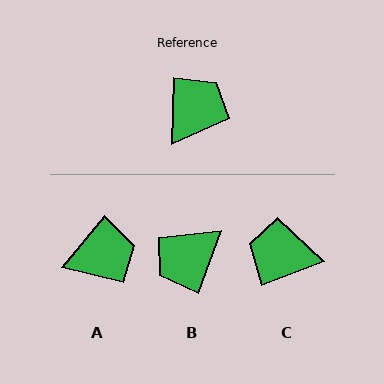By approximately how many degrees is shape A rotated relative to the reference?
Approximately 38 degrees clockwise.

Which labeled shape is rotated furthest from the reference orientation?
B, about 162 degrees away.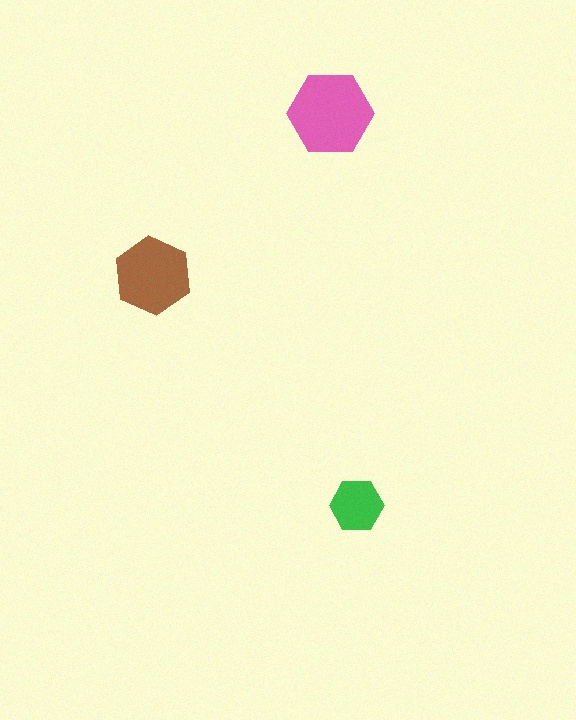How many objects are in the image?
There are 3 objects in the image.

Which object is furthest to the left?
The brown hexagon is leftmost.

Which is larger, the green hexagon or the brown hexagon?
The brown one.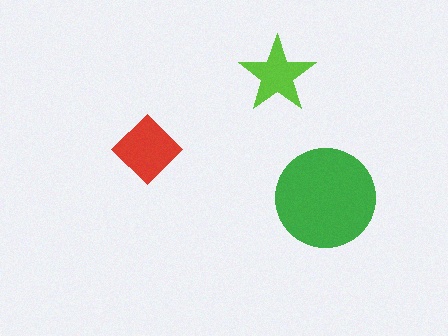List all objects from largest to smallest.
The green circle, the red diamond, the lime star.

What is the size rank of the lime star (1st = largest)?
3rd.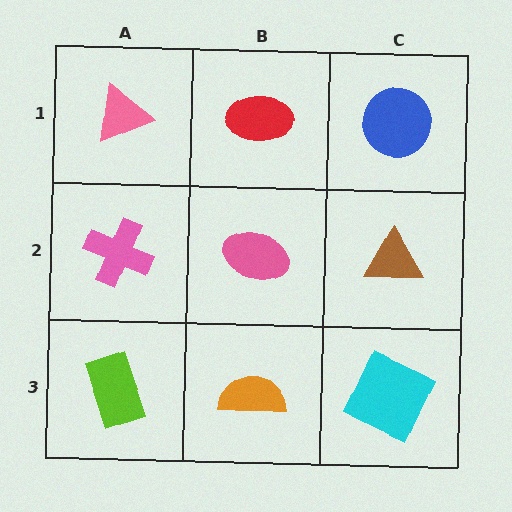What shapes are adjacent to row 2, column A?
A pink triangle (row 1, column A), a lime rectangle (row 3, column A), a pink ellipse (row 2, column B).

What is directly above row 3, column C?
A brown triangle.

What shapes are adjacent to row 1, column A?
A pink cross (row 2, column A), a red ellipse (row 1, column B).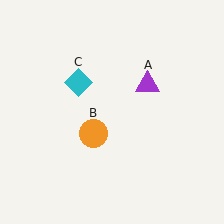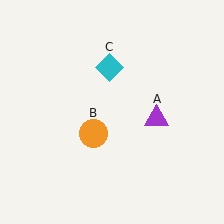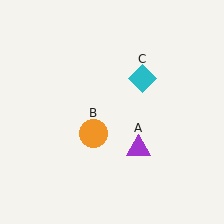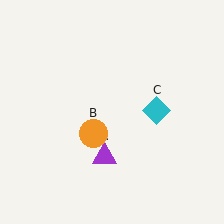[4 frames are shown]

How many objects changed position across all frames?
2 objects changed position: purple triangle (object A), cyan diamond (object C).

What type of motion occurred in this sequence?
The purple triangle (object A), cyan diamond (object C) rotated clockwise around the center of the scene.